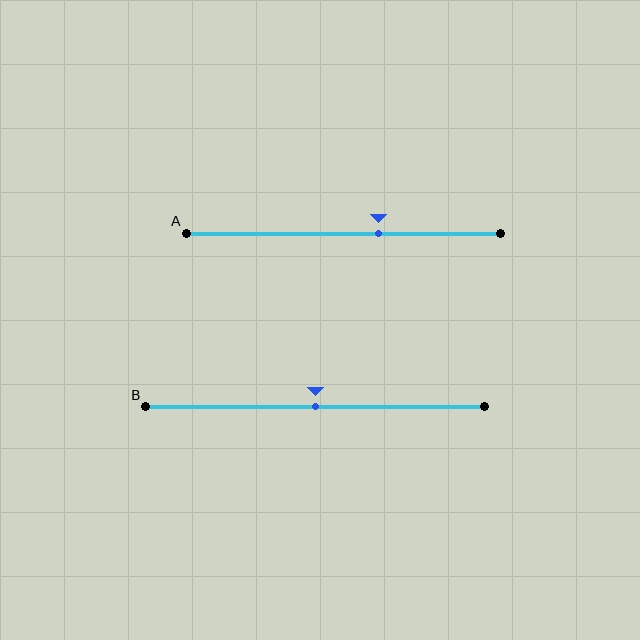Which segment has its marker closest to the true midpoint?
Segment B has its marker closest to the true midpoint.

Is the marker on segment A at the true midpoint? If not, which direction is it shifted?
No, the marker on segment A is shifted to the right by about 11% of the segment length.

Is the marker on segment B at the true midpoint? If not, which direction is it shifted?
Yes, the marker on segment B is at the true midpoint.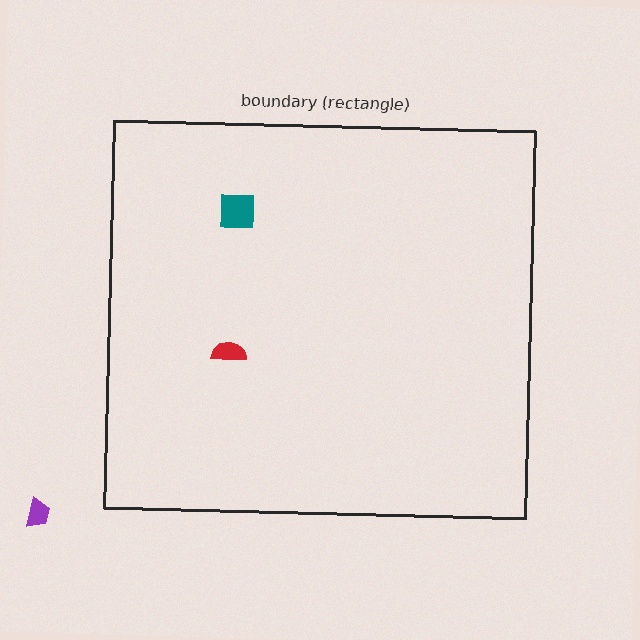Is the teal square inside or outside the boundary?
Inside.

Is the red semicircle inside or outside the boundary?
Inside.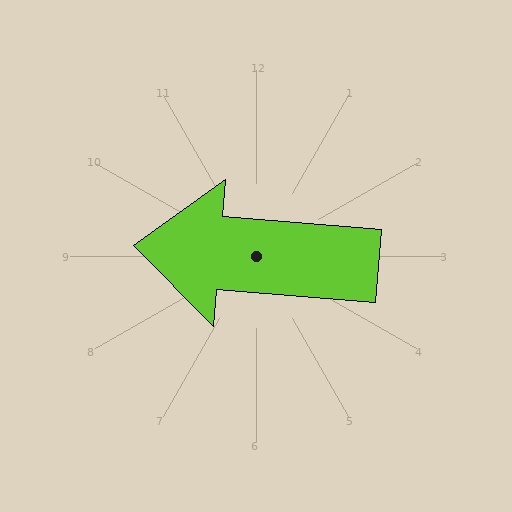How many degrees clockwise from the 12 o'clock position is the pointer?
Approximately 275 degrees.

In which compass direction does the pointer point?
West.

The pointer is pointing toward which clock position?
Roughly 9 o'clock.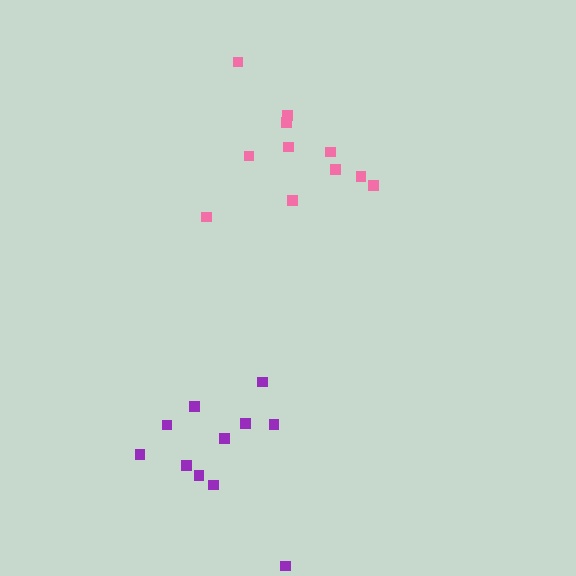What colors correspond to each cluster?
The clusters are colored: purple, pink.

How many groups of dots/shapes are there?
There are 2 groups.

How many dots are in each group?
Group 1: 11 dots, Group 2: 11 dots (22 total).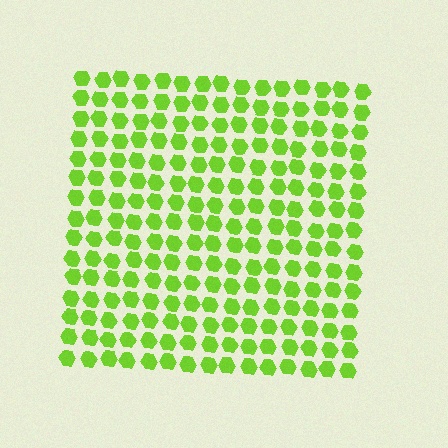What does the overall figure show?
The overall figure shows a square.